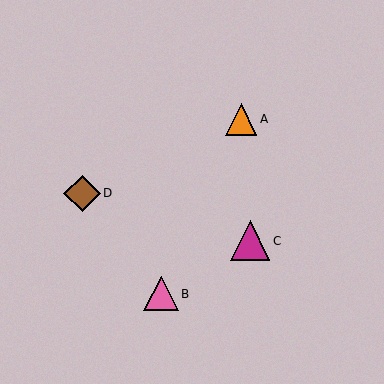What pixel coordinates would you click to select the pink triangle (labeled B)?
Click at (161, 294) to select the pink triangle B.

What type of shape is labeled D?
Shape D is a brown diamond.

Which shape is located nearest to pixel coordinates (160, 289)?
The pink triangle (labeled B) at (161, 294) is nearest to that location.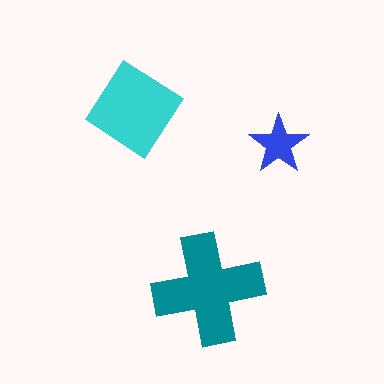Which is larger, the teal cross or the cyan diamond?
The teal cross.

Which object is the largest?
The teal cross.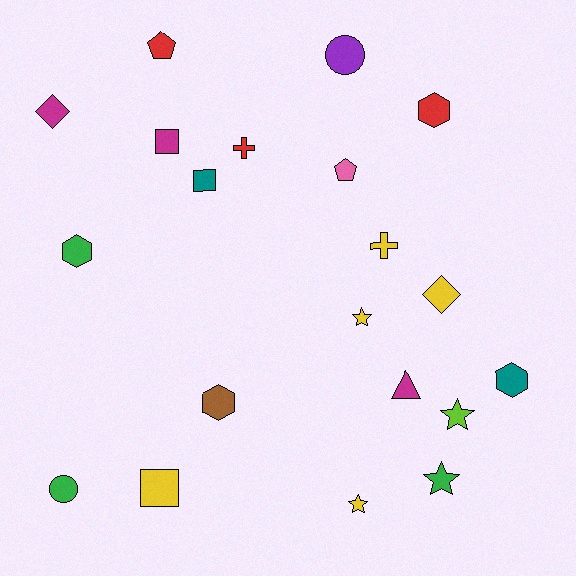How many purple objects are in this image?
There is 1 purple object.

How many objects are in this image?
There are 20 objects.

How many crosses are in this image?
There are 2 crosses.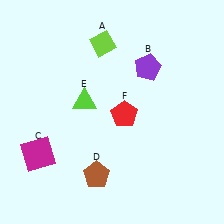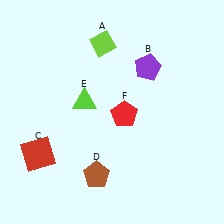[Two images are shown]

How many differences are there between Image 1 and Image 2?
There is 1 difference between the two images.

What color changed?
The square (C) changed from magenta in Image 1 to red in Image 2.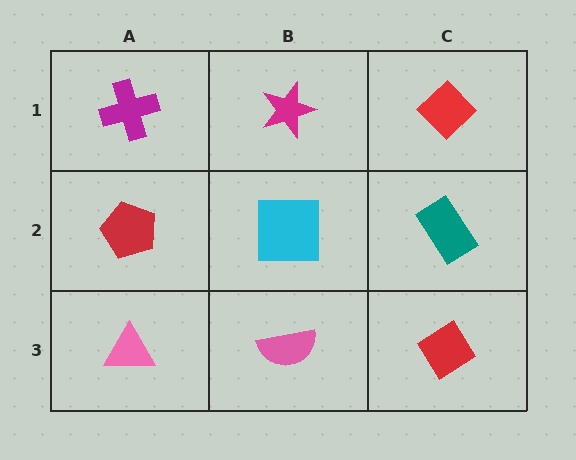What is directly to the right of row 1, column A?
A magenta star.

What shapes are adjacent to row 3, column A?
A red pentagon (row 2, column A), a pink semicircle (row 3, column B).